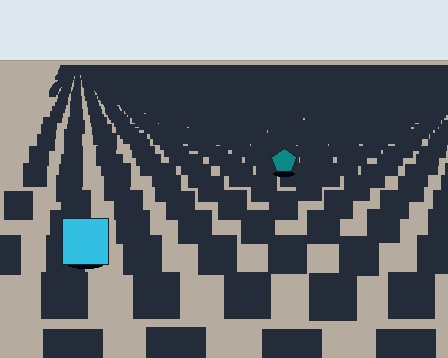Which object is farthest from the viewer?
The teal pentagon is farthest from the viewer. It appears smaller and the ground texture around it is denser.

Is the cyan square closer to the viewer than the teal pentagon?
Yes. The cyan square is closer — you can tell from the texture gradient: the ground texture is coarser near it.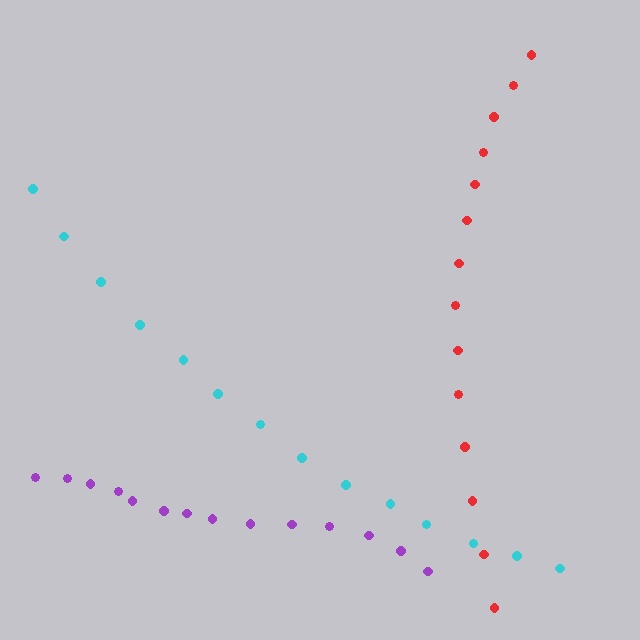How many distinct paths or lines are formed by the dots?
There are 3 distinct paths.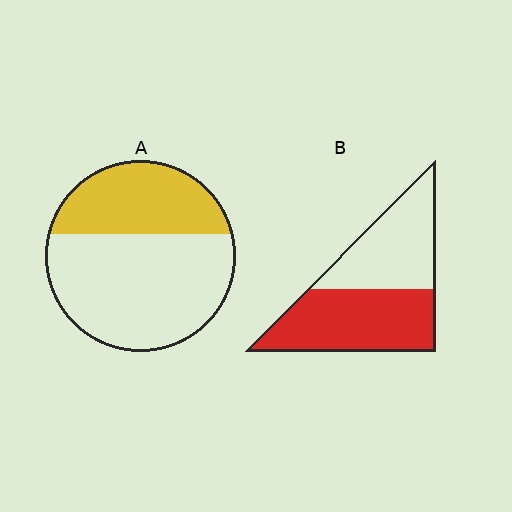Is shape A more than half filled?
No.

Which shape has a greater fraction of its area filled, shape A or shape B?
Shape B.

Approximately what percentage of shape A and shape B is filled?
A is approximately 35% and B is approximately 55%.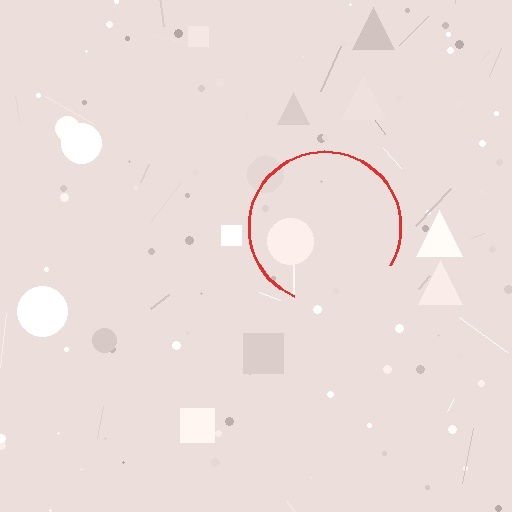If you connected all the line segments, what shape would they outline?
They would outline a circle.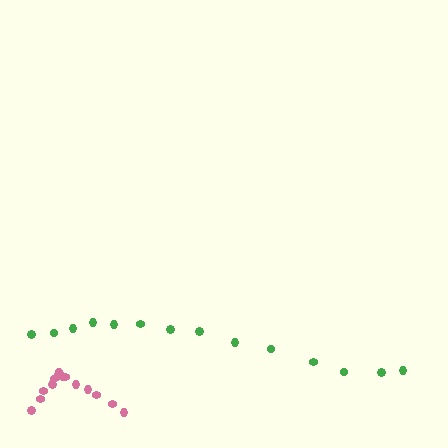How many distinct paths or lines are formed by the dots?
There are 2 distinct paths.